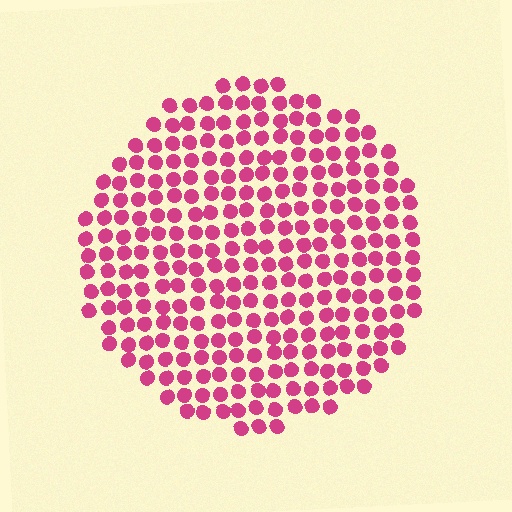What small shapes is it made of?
It is made of small circles.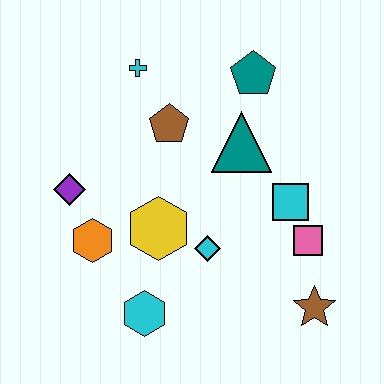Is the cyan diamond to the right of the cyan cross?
Yes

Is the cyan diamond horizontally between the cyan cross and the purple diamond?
No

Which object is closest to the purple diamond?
The orange hexagon is closest to the purple diamond.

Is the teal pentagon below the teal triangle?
No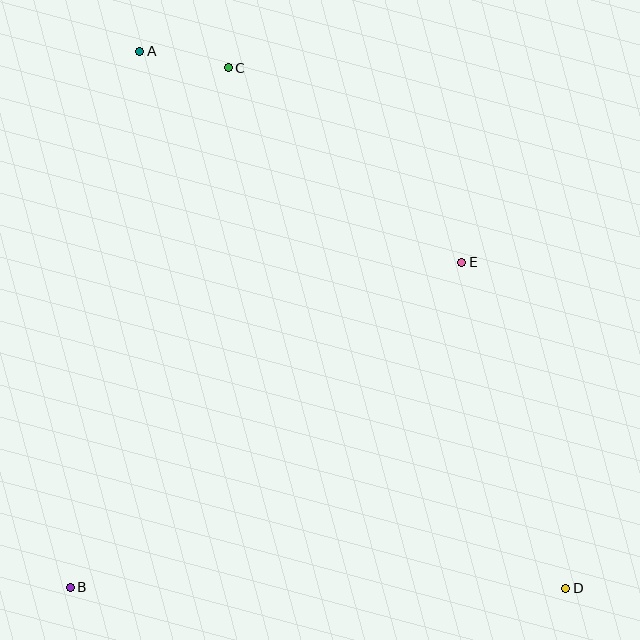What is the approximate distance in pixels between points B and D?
The distance between B and D is approximately 495 pixels.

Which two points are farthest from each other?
Points A and D are farthest from each other.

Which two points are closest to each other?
Points A and C are closest to each other.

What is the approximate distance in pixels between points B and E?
The distance between B and E is approximately 509 pixels.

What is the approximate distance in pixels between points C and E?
The distance between C and E is approximately 304 pixels.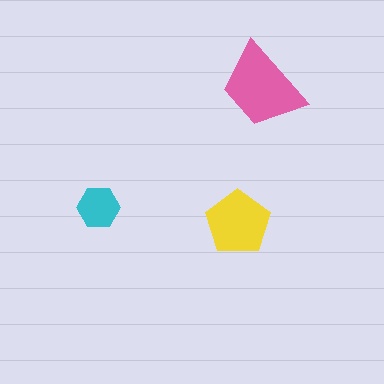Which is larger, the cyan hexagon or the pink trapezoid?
The pink trapezoid.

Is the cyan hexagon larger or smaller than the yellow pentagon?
Smaller.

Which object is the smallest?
The cyan hexagon.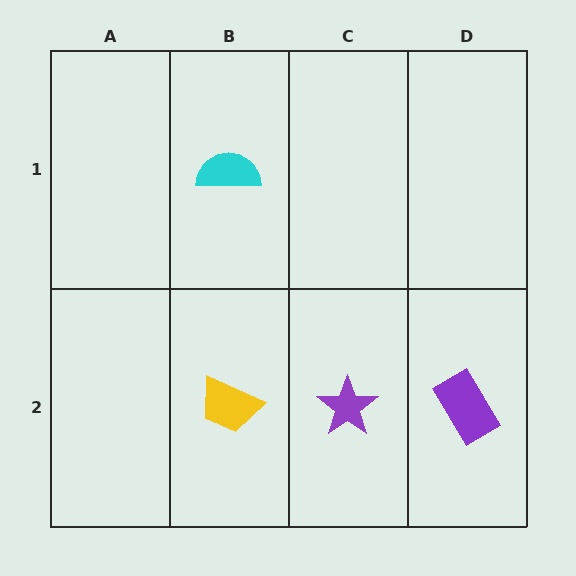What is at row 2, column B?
A yellow trapezoid.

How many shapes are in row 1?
1 shape.